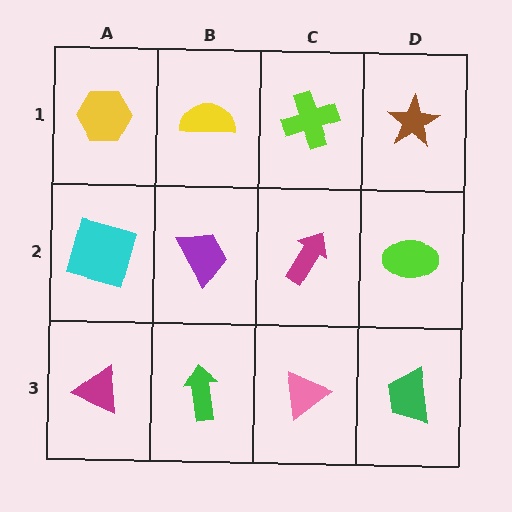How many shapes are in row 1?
4 shapes.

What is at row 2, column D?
A lime ellipse.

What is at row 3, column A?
A magenta triangle.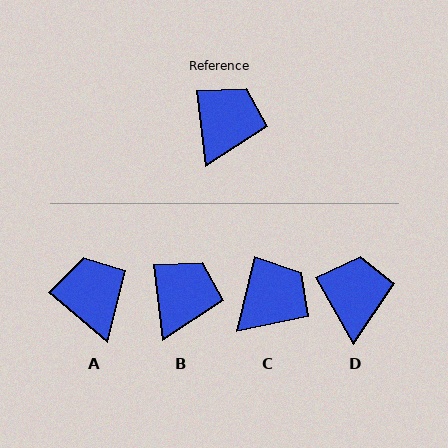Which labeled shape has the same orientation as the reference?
B.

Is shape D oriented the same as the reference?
No, it is off by about 23 degrees.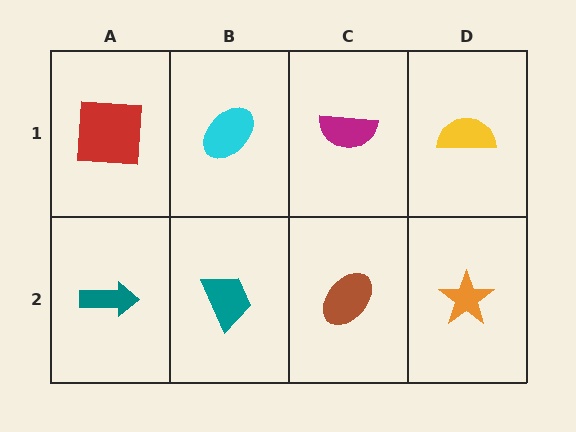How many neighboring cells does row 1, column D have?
2.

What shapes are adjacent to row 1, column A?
A teal arrow (row 2, column A), a cyan ellipse (row 1, column B).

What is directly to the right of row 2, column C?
An orange star.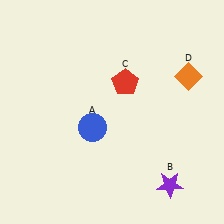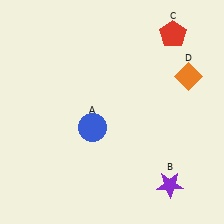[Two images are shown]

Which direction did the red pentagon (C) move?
The red pentagon (C) moved up.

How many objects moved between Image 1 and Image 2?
1 object moved between the two images.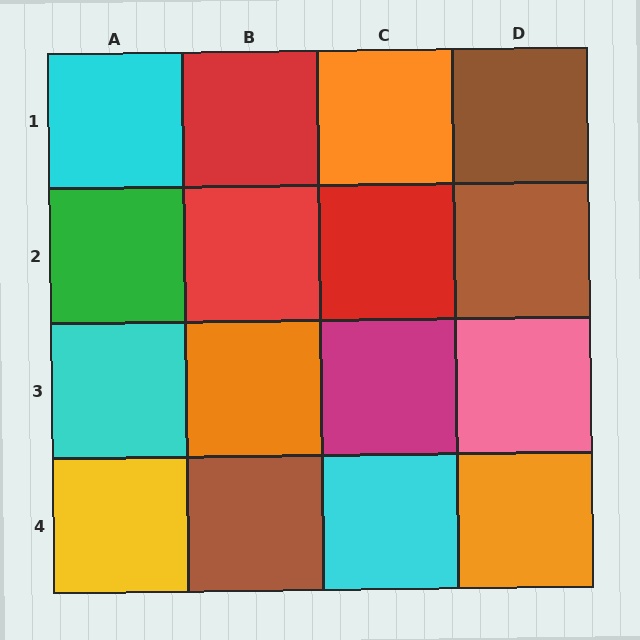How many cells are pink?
1 cell is pink.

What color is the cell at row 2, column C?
Red.